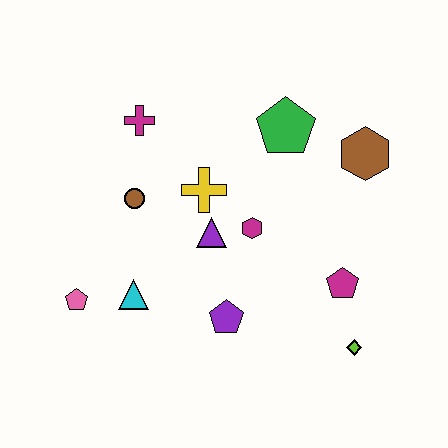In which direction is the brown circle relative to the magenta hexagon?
The brown circle is to the left of the magenta hexagon.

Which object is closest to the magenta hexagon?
The purple triangle is closest to the magenta hexagon.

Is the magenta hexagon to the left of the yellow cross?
No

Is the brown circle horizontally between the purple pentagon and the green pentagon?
No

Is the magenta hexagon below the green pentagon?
Yes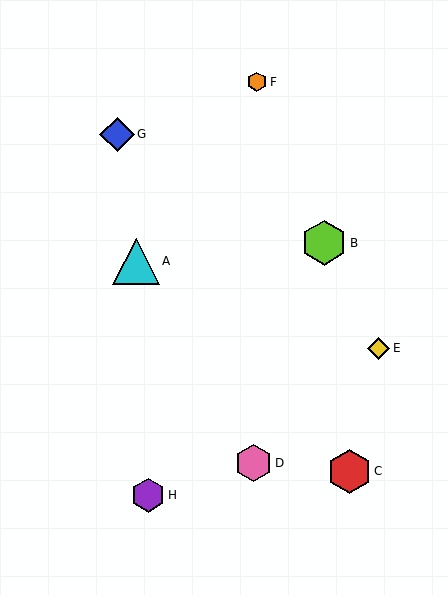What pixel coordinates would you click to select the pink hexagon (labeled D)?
Click at (254, 463) to select the pink hexagon D.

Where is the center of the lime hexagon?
The center of the lime hexagon is at (324, 243).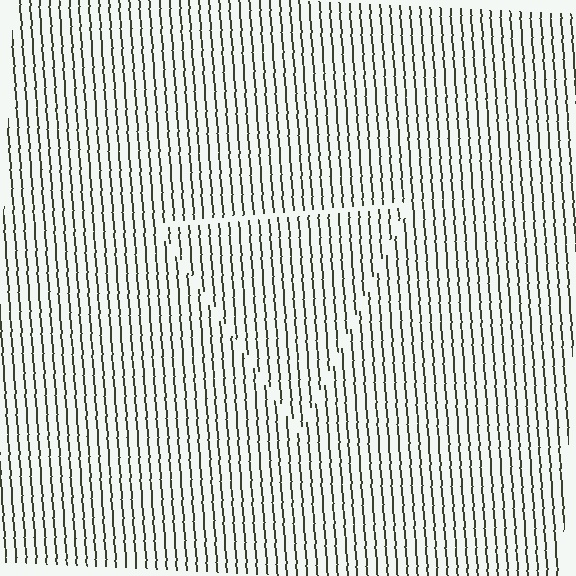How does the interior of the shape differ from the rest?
The interior of the shape contains the same grating, shifted by half a period — the contour is defined by the phase discontinuity where line-ends from the inner and outer gratings abut.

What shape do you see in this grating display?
An illusory triangle. The interior of the shape contains the same grating, shifted by half a period — the contour is defined by the phase discontinuity where line-ends from the inner and outer gratings abut.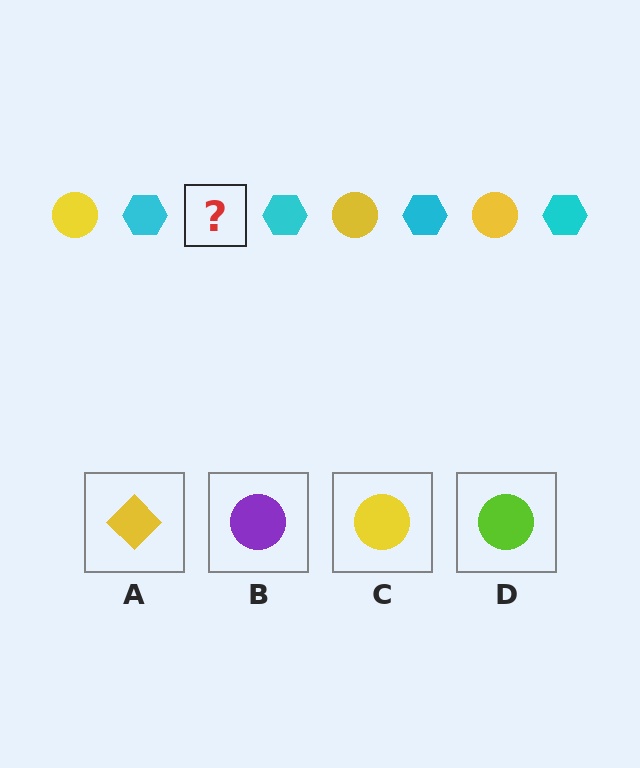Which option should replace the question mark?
Option C.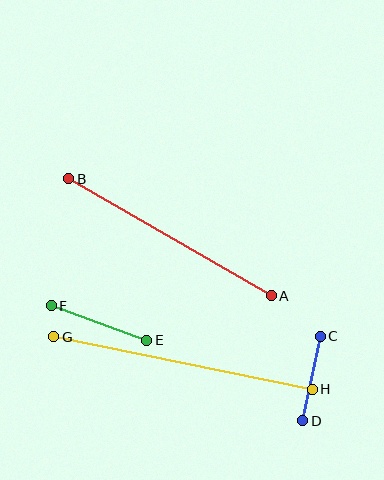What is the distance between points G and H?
The distance is approximately 264 pixels.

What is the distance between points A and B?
The distance is approximately 234 pixels.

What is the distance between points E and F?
The distance is approximately 101 pixels.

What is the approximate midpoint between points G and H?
The midpoint is at approximately (183, 363) pixels.